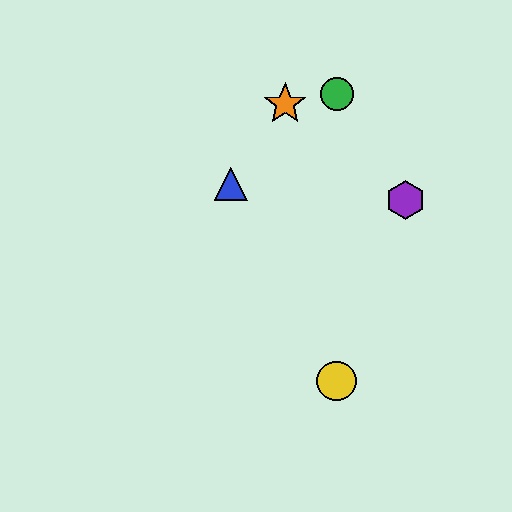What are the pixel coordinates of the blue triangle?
The blue triangle is at (231, 184).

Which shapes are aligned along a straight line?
The red triangle, the blue triangle, the yellow circle are aligned along a straight line.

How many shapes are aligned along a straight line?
3 shapes (the red triangle, the blue triangle, the yellow circle) are aligned along a straight line.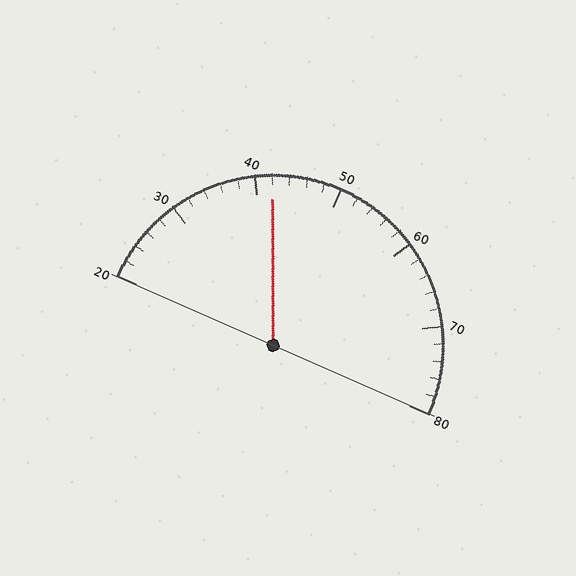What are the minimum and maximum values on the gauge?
The gauge ranges from 20 to 80.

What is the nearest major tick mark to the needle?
The nearest major tick mark is 40.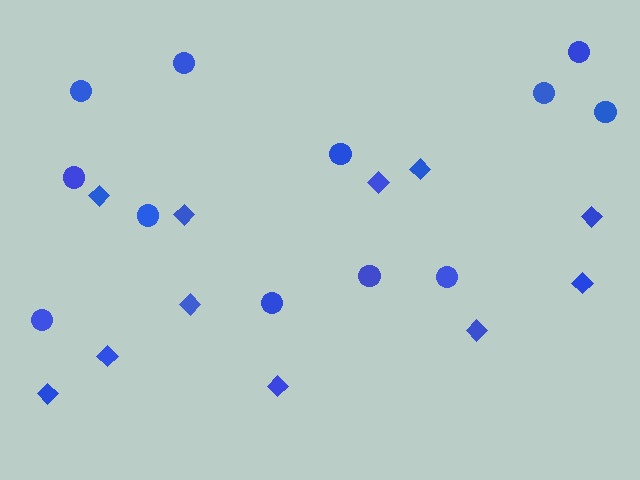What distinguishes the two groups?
There are 2 groups: one group of diamonds (11) and one group of circles (12).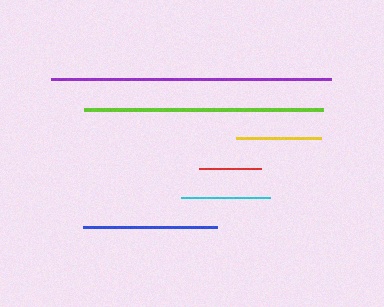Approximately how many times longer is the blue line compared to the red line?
The blue line is approximately 2.2 times the length of the red line.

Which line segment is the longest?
The purple line is the longest at approximately 281 pixels.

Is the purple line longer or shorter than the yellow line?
The purple line is longer than the yellow line.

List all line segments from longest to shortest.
From longest to shortest: purple, lime, blue, cyan, yellow, red.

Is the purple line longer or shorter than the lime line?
The purple line is longer than the lime line.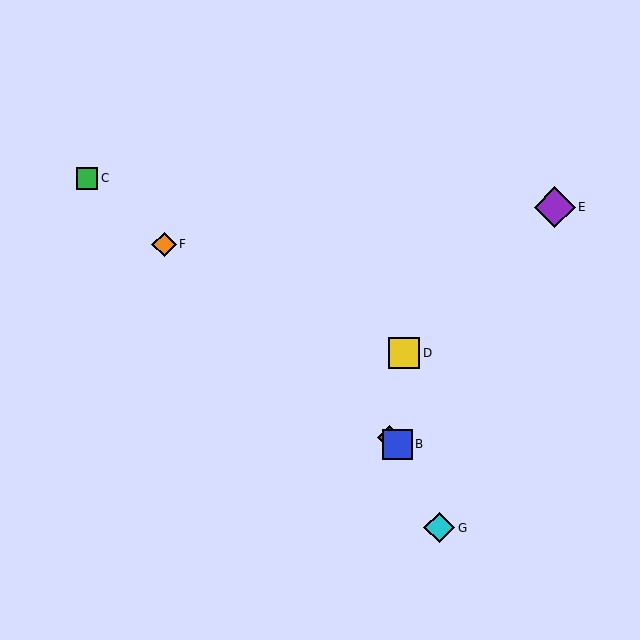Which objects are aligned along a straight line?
Objects A, B, C, F are aligned along a straight line.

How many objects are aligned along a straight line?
4 objects (A, B, C, F) are aligned along a straight line.